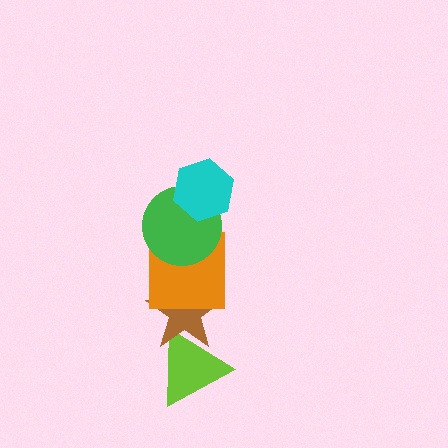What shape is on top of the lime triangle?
The brown star is on top of the lime triangle.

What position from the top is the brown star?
The brown star is 4th from the top.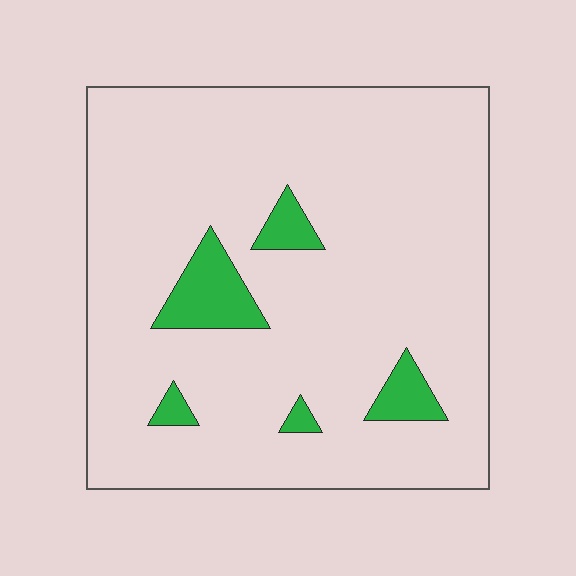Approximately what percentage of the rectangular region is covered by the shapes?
Approximately 10%.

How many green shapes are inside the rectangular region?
5.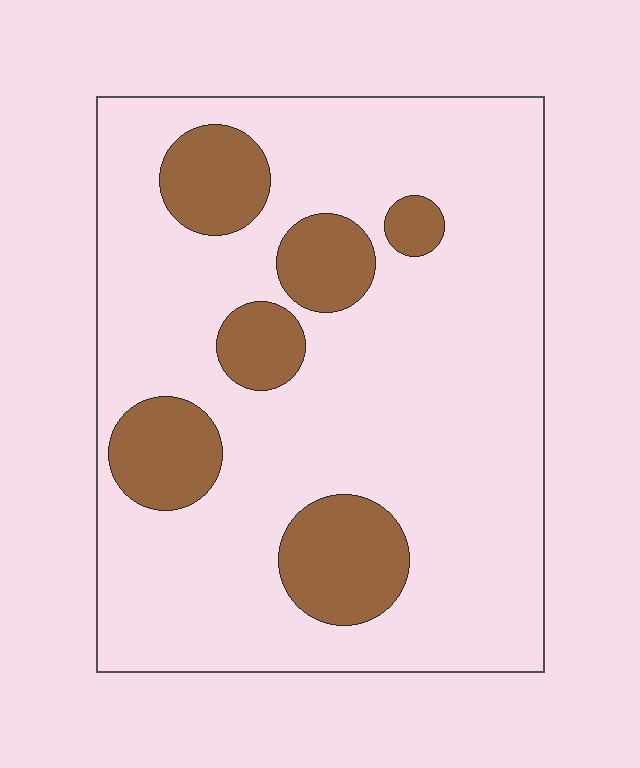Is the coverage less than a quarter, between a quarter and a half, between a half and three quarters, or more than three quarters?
Less than a quarter.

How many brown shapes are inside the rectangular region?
6.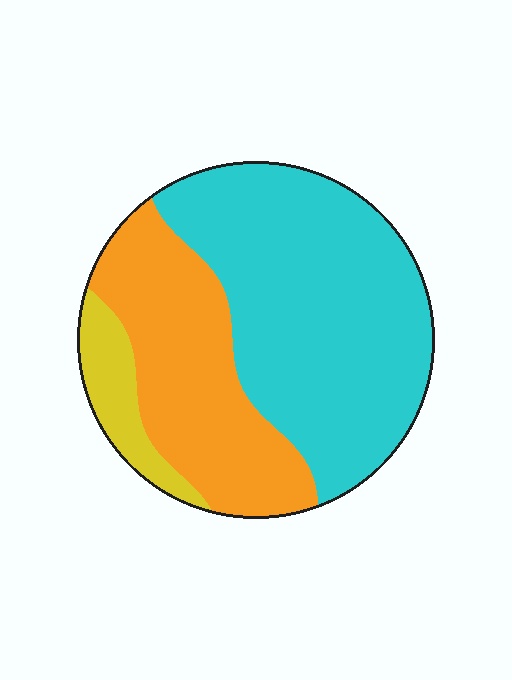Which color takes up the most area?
Cyan, at roughly 55%.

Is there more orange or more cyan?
Cyan.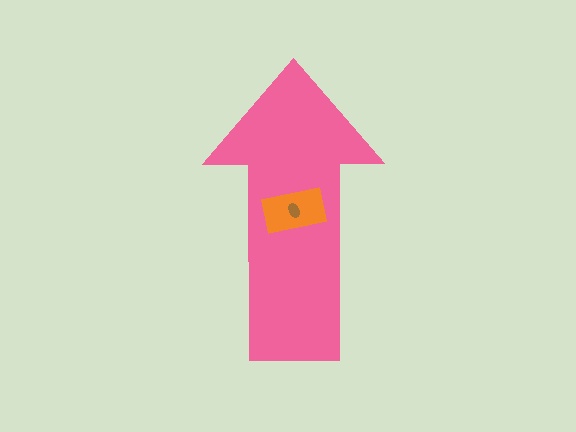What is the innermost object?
The brown ellipse.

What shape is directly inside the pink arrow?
The orange rectangle.